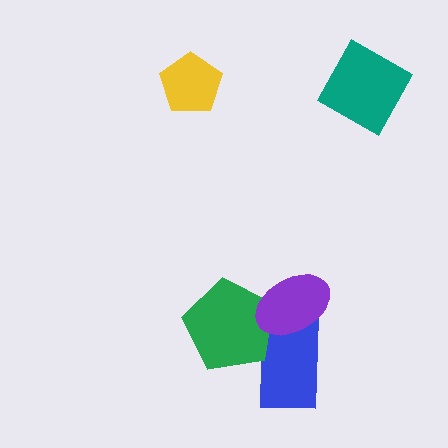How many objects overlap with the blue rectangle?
3 objects overlap with the blue rectangle.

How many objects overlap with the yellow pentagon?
0 objects overlap with the yellow pentagon.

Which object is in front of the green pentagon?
The purple ellipse is in front of the green pentagon.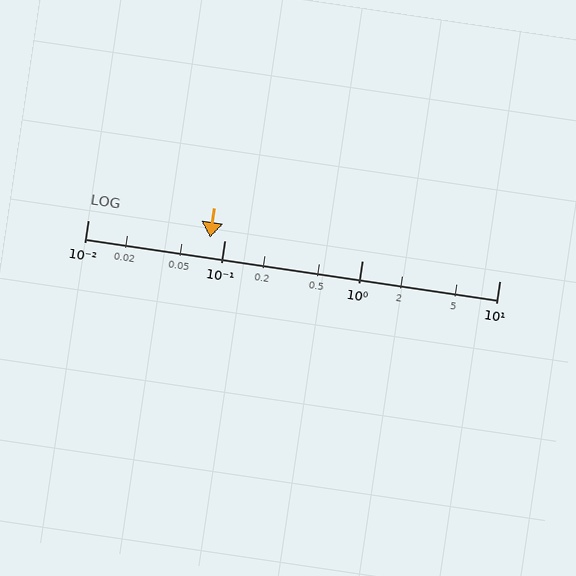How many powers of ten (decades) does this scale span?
The scale spans 3 decades, from 0.01 to 10.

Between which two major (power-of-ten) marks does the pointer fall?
The pointer is between 0.01 and 0.1.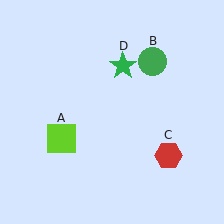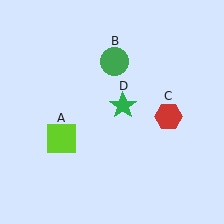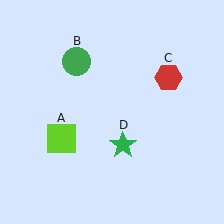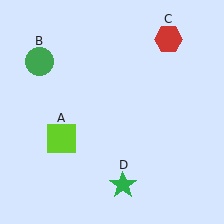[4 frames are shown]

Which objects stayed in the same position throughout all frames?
Lime square (object A) remained stationary.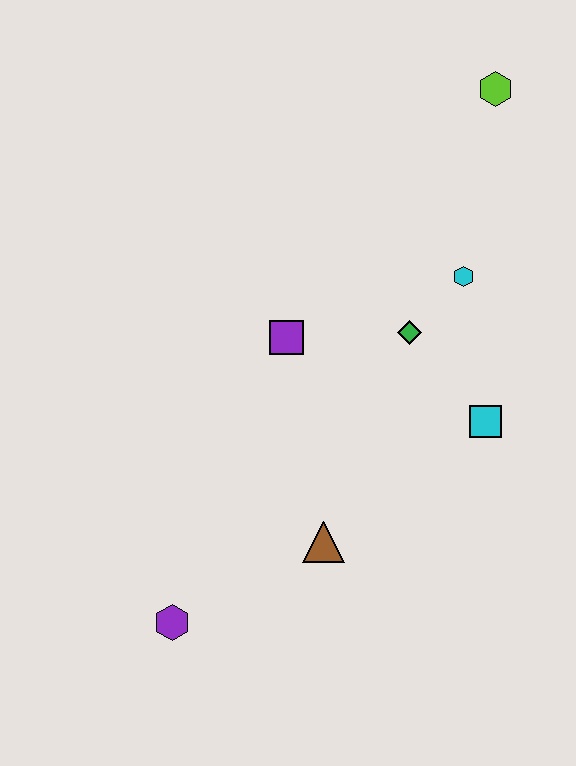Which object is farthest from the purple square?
The lime hexagon is farthest from the purple square.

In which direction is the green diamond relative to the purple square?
The green diamond is to the right of the purple square.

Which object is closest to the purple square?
The green diamond is closest to the purple square.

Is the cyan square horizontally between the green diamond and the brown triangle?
No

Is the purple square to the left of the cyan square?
Yes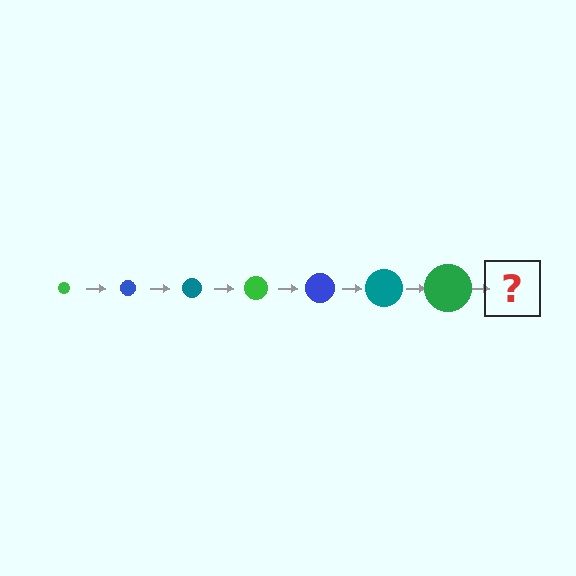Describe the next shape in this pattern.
It should be a blue circle, larger than the previous one.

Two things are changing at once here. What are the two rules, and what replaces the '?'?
The two rules are that the circle grows larger each step and the color cycles through green, blue, and teal. The '?' should be a blue circle, larger than the previous one.